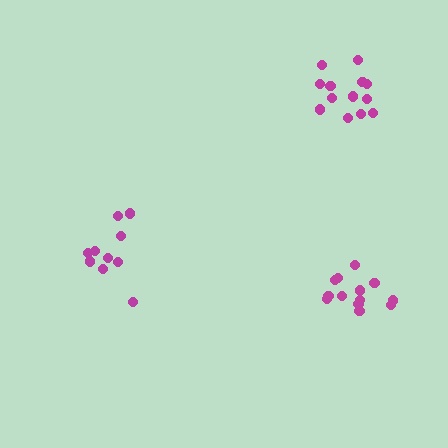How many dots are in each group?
Group 1: 13 dots, Group 2: 13 dots, Group 3: 10 dots (36 total).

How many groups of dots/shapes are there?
There are 3 groups.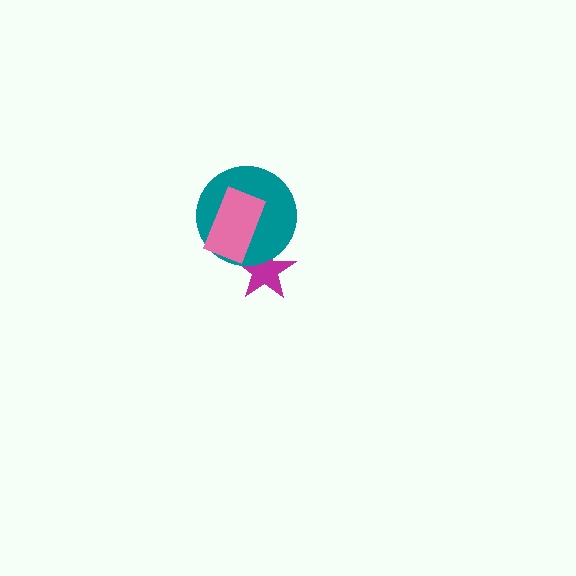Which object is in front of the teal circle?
The pink rectangle is in front of the teal circle.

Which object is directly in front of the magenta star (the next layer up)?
The teal circle is directly in front of the magenta star.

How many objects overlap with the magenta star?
2 objects overlap with the magenta star.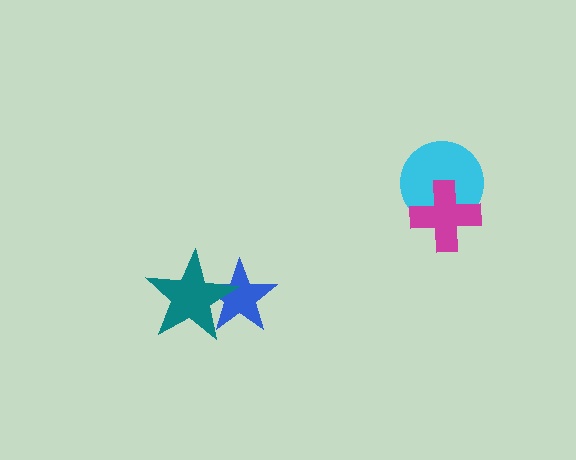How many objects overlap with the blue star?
1 object overlaps with the blue star.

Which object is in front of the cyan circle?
The magenta cross is in front of the cyan circle.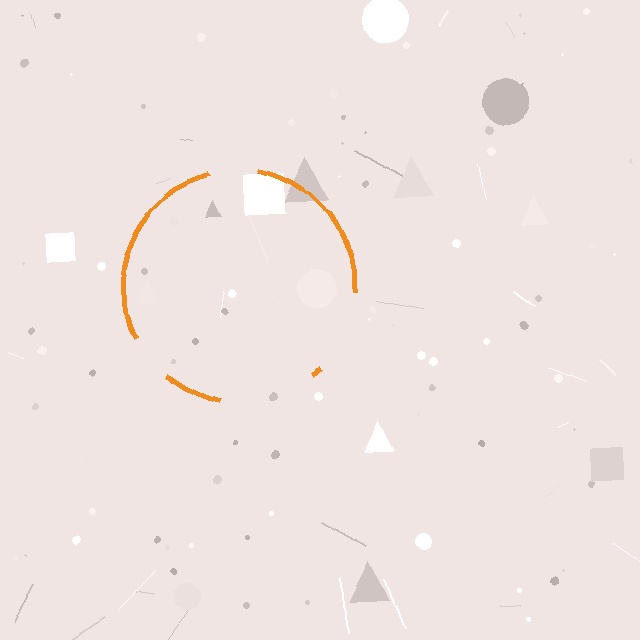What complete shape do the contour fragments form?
The contour fragments form a circle.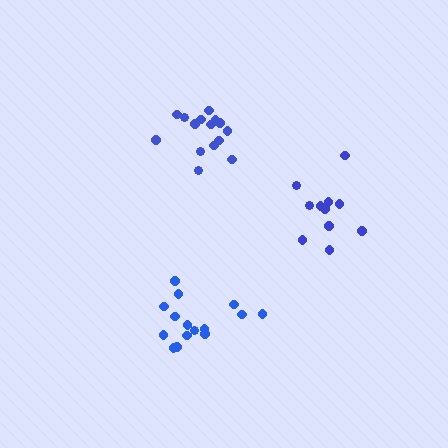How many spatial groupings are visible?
There are 3 spatial groupings.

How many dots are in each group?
Group 1: 15 dots, Group 2: 15 dots, Group 3: 11 dots (41 total).